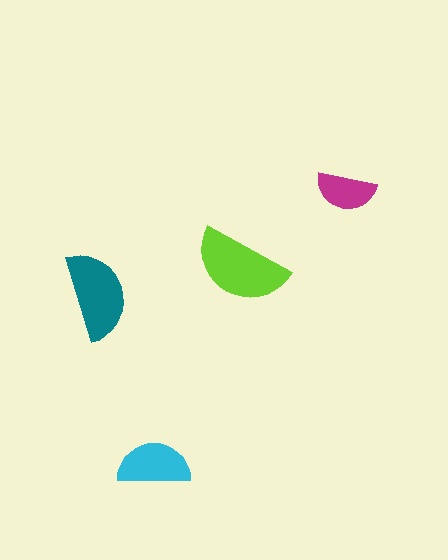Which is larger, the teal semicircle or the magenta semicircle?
The teal one.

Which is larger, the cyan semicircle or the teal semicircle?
The teal one.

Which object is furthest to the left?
The teal semicircle is leftmost.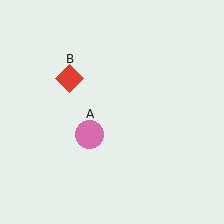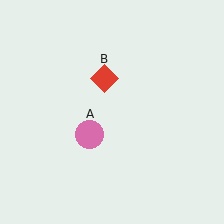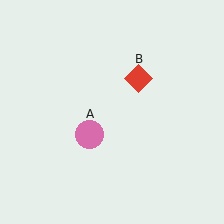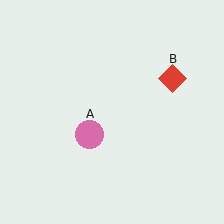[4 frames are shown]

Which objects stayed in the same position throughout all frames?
Pink circle (object A) remained stationary.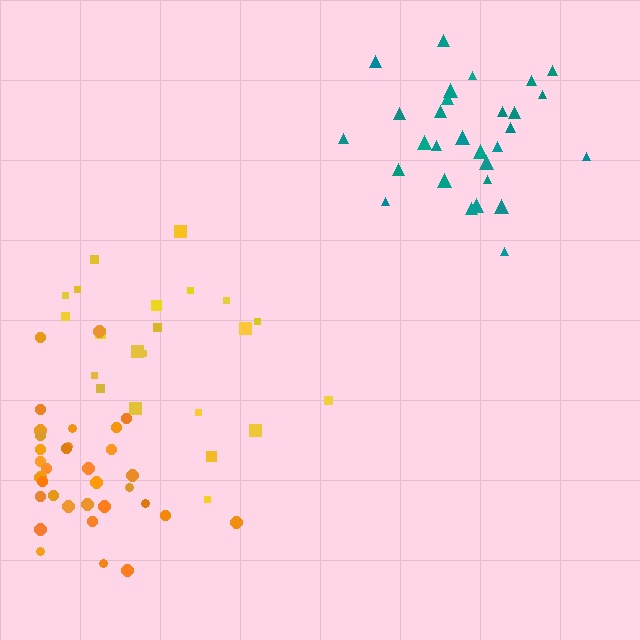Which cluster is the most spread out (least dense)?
Yellow.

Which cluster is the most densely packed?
Orange.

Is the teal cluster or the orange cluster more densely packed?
Orange.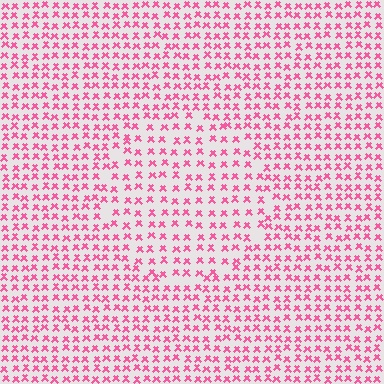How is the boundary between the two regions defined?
The boundary is defined by a change in element density (approximately 1.4x ratio). All elements are the same color, size, and shape.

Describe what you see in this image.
The image contains small pink elements arranged at two different densities. A circle-shaped region is visible where the elements are less densely packed than the surrounding area.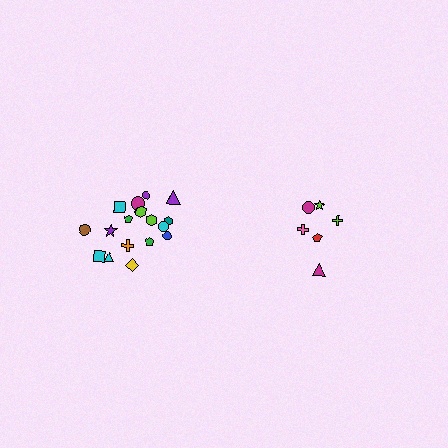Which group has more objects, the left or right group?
The left group.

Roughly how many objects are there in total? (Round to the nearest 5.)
Roughly 25 objects in total.